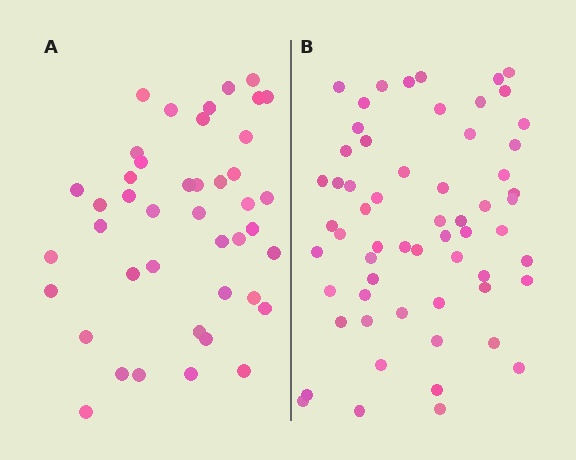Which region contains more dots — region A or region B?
Region B (the right region) has more dots.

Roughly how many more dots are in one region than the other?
Region B has approximately 15 more dots than region A.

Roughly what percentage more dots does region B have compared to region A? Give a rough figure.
About 40% more.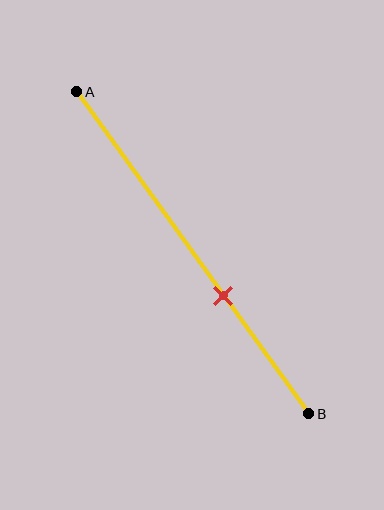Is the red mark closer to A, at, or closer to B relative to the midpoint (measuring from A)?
The red mark is closer to point B than the midpoint of segment AB.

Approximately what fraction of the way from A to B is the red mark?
The red mark is approximately 65% of the way from A to B.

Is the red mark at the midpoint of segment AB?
No, the mark is at about 65% from A, not at the 50% midpoint.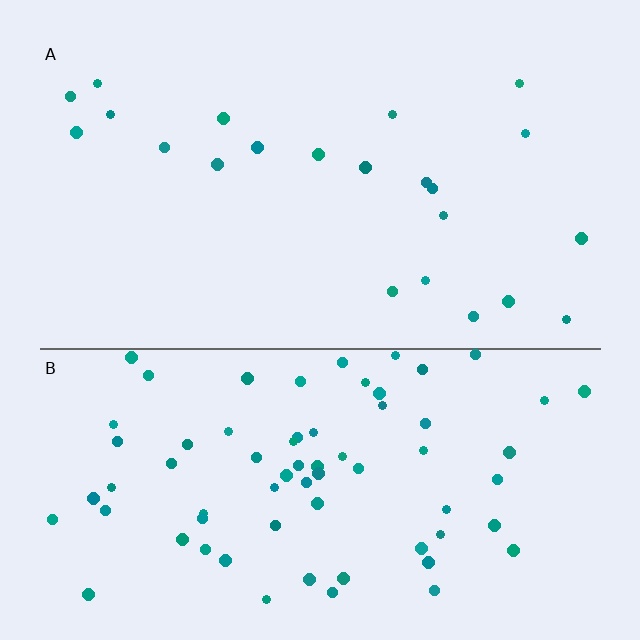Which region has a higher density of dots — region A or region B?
B (the bottom).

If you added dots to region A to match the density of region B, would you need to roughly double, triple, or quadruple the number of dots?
Approximately triple.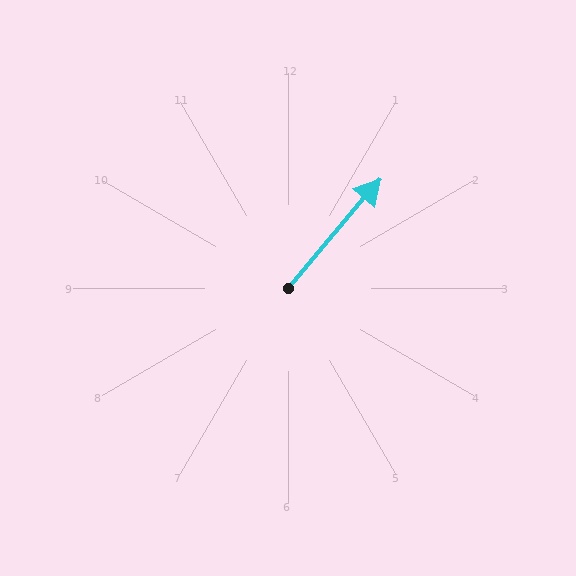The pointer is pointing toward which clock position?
Roughly 1 o'clock.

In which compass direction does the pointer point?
Northeast.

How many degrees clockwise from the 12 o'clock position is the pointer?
Approximately 40 degrees.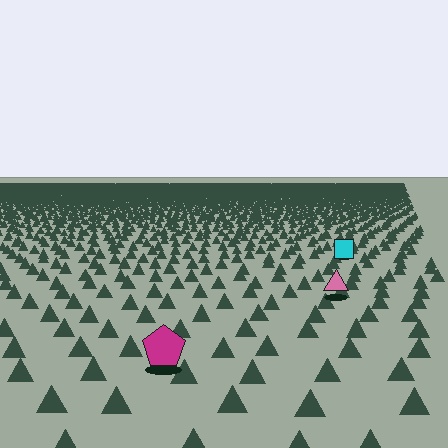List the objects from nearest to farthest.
From nearest to farthest: the magenta pentagon, the pink triangle, the cyan square.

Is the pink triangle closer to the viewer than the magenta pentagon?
No. The magenta pentagon is closer — you can tell from the texture gradient: the ground texture is coarser near it.